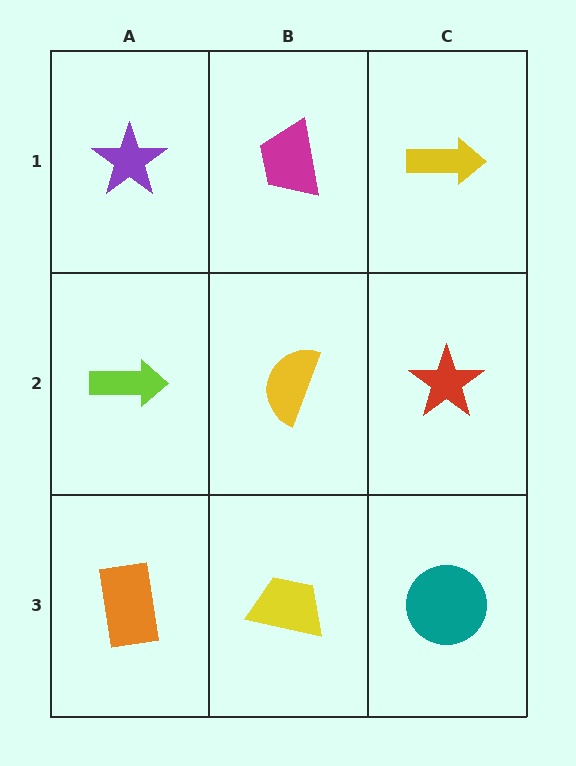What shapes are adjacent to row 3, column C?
A red star (row 2, column C), a yellow trapezoid (row 3, column B).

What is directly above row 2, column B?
A magenta trapezoid.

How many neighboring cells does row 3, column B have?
3.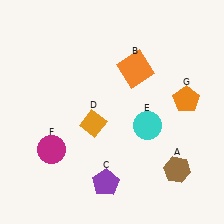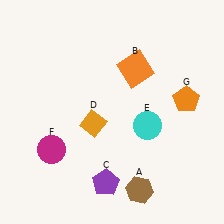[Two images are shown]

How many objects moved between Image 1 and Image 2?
1 object moved between the two images.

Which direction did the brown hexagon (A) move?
The brown hexagon (A) moved left.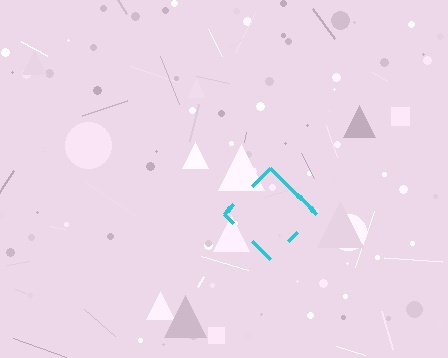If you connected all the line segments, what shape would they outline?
They would outline a diamond.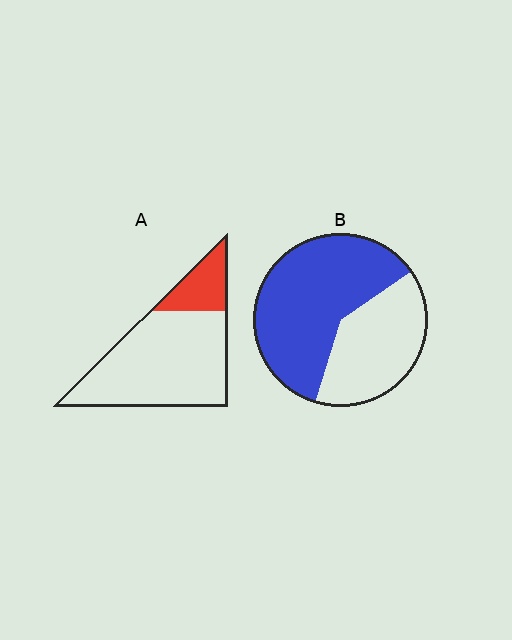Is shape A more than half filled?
No.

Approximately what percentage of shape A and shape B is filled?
A is approximately 20% and B is approximately 60%.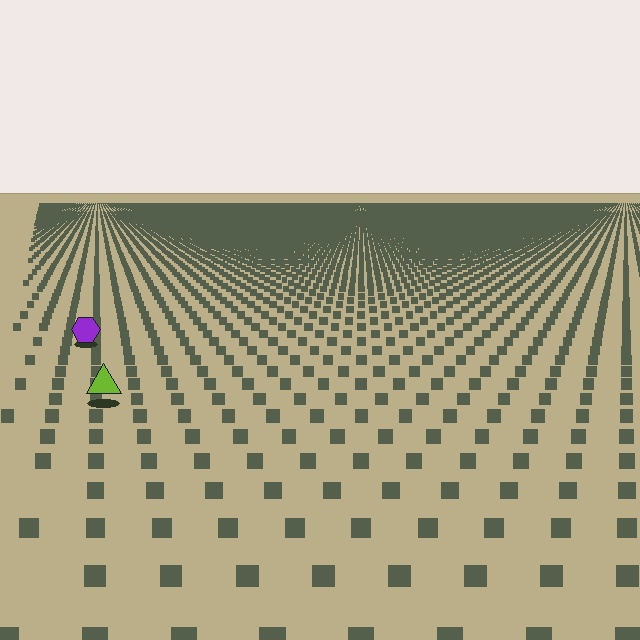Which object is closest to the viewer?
The lime triangle is closest. The texture marks near it are larger and more spread out.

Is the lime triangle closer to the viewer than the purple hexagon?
Yes. The lime triangle is closer — you can tell from the texture gradient: the ground texture is coarser near it.